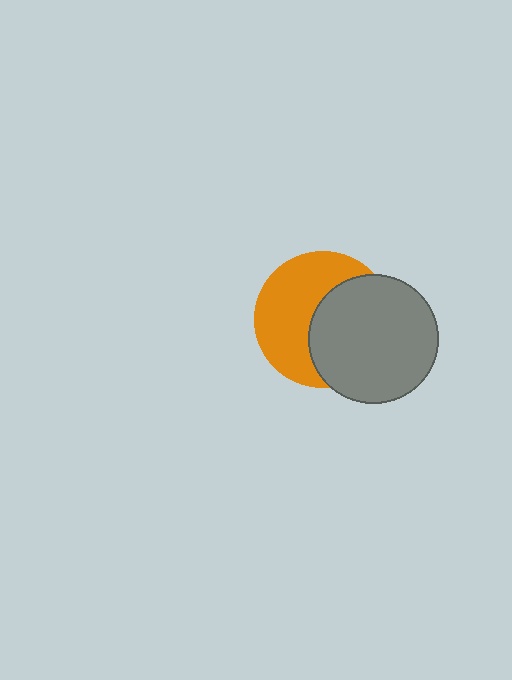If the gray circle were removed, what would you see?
You would see the complete orange circle.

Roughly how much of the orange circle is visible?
About half of it is visible (roughly 52%).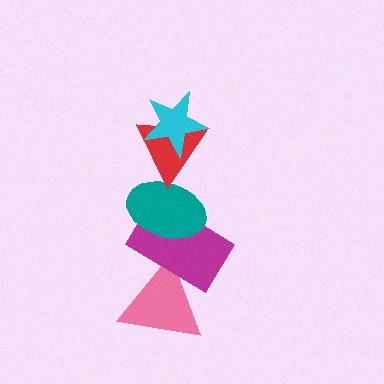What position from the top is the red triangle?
The red triangle is 2nd from the top.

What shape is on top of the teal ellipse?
The red triangle is on top of the teal ellipse.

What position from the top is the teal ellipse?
The teal ellipse is 3rd from the top.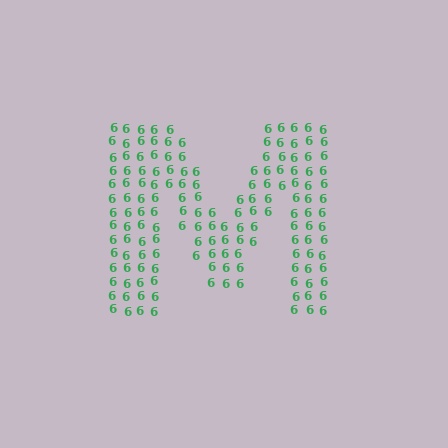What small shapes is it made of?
It is made of small digit 6's.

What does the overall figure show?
The overall figure shows the letter M.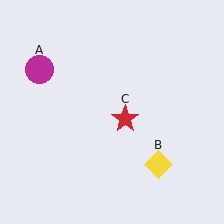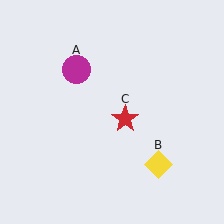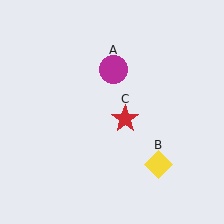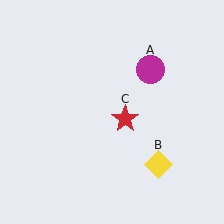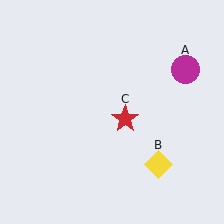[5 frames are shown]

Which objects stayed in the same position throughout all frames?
Yellow diamond (object B) and red star (object C) remained stationary.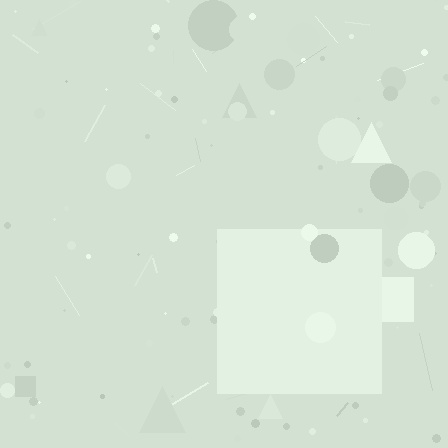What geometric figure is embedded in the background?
A square is embedded in the background.